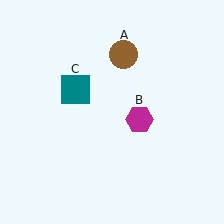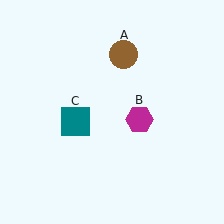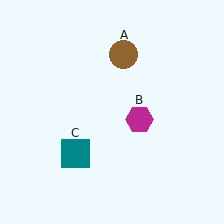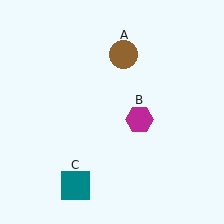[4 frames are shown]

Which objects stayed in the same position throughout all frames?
Brown circle (object A) and magenta hexagon (object B) remained stationary.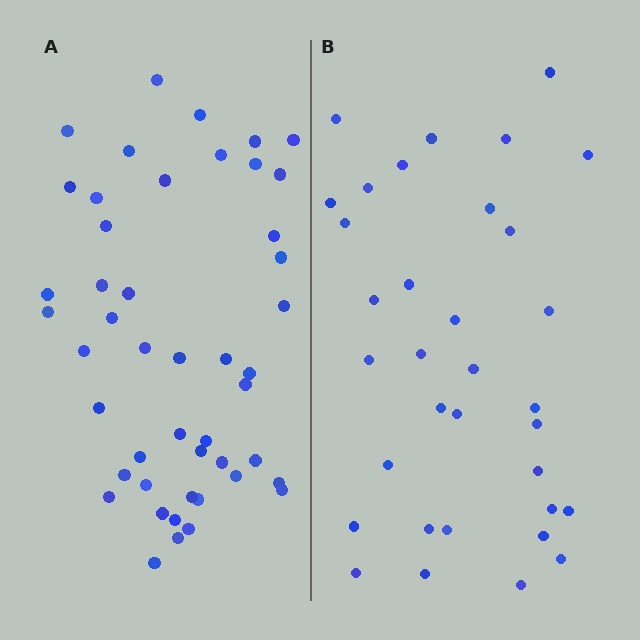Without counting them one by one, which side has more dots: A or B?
Region A (the left region) has more dots.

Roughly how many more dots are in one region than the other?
Region A has approximately 15 more dots than region B.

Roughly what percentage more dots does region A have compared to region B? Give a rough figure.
About 40% more.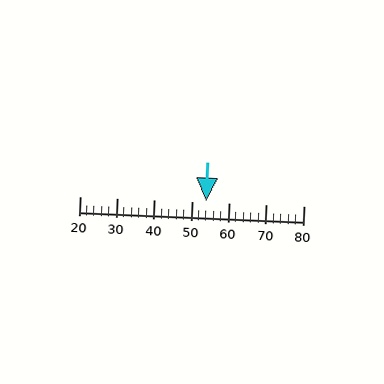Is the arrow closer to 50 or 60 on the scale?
The arrow is closer to 50.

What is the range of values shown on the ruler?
The ruler shows values from 20 to 80.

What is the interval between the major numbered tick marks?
The major tick marks are spaced 10 units apart.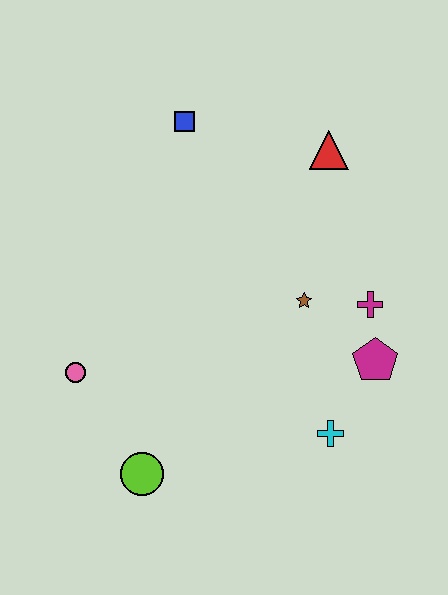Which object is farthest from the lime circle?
The red triangle is farthest from the lime circle.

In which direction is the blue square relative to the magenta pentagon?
The blue square is above the magenta pentagon.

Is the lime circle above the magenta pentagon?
No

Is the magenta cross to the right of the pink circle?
Yes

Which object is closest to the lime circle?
The pink circle is closest to the lime circle.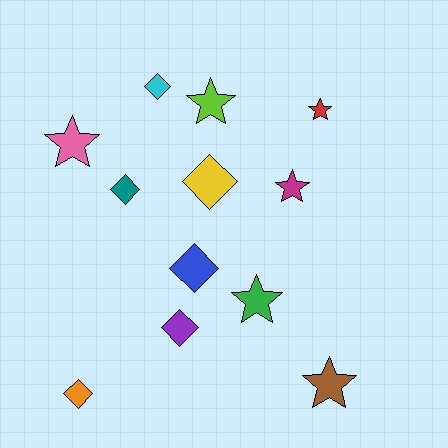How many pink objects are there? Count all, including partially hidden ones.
There is 1 pink object.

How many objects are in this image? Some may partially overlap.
There are 12 objects.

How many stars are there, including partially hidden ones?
There are 6 stars.